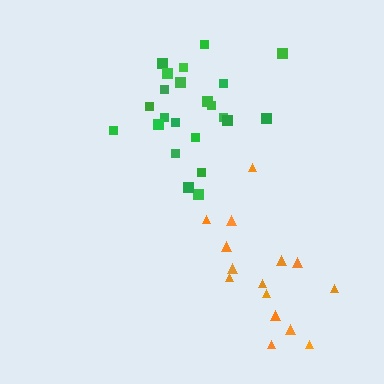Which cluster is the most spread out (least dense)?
Orange.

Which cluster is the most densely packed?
Green.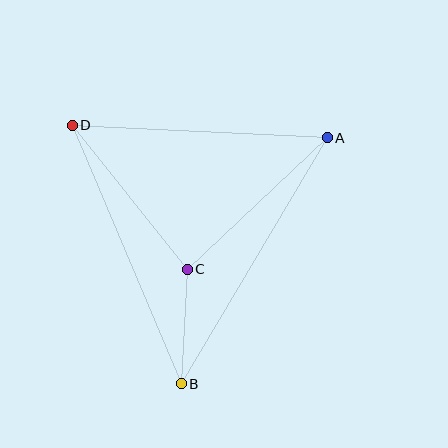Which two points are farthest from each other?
Points A and B are farthest from each other.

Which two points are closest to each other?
Points B and C are closest to each other.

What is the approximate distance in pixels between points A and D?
The distance between A and D is approximately 255 pixels.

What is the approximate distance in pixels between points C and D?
The distance between C and D is approximately 184 pixels.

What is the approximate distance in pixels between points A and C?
The distance between A and C is approximately 192 pixels.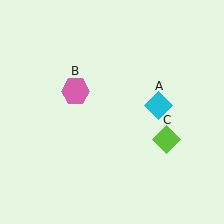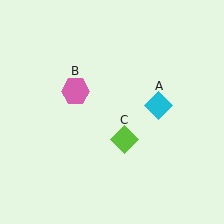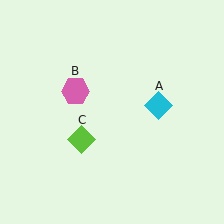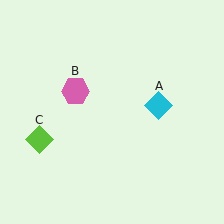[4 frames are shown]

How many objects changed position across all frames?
1 object changed position: lime diamond (object C).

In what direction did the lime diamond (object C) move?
The lime diamond (object C) moved left.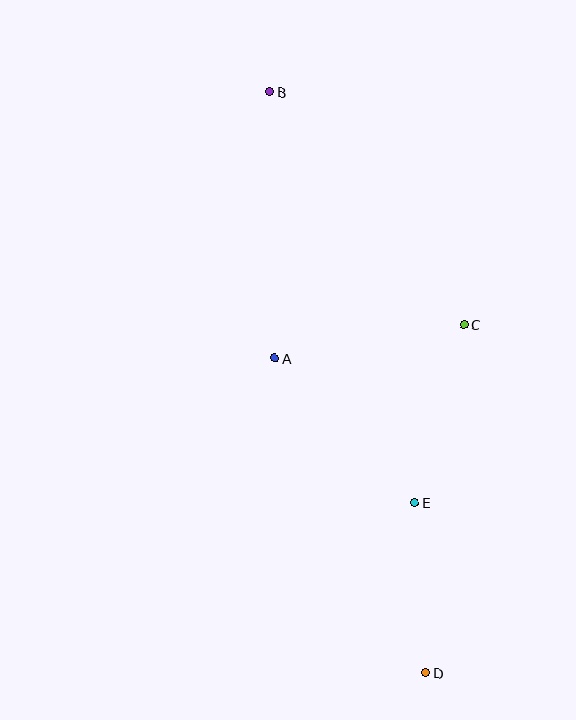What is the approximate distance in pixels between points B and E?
The distance between B and E is approximately 436 pixels.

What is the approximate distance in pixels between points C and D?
The distance between C and D is approximately 350 pixels.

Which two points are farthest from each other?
Points B and D are farthest from each other.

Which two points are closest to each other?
Points D and E are closest to each other.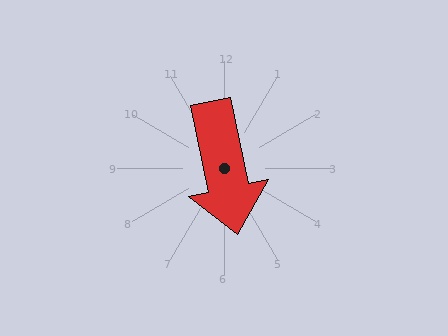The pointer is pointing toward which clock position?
Roughly 6 o'clock.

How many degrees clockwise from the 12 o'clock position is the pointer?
Approximately 168 degrees.